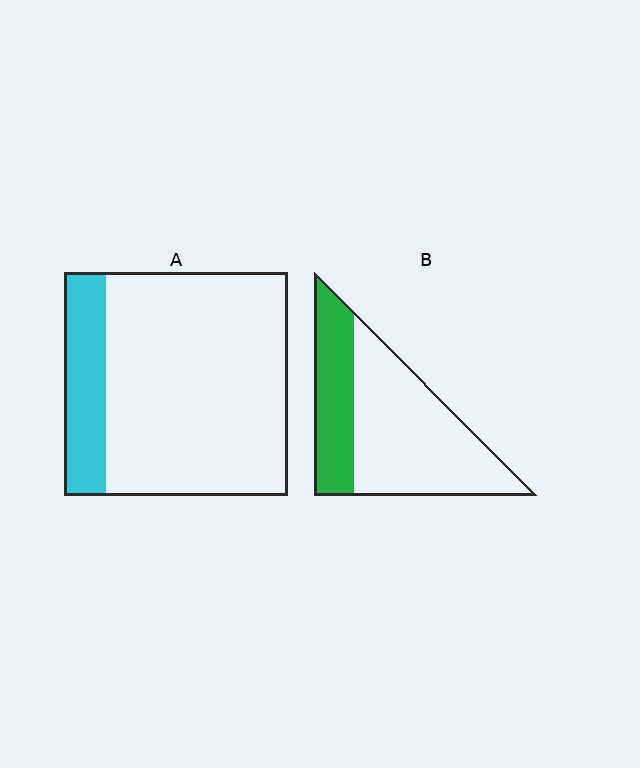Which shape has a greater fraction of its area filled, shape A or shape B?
Shape B.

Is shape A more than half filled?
No.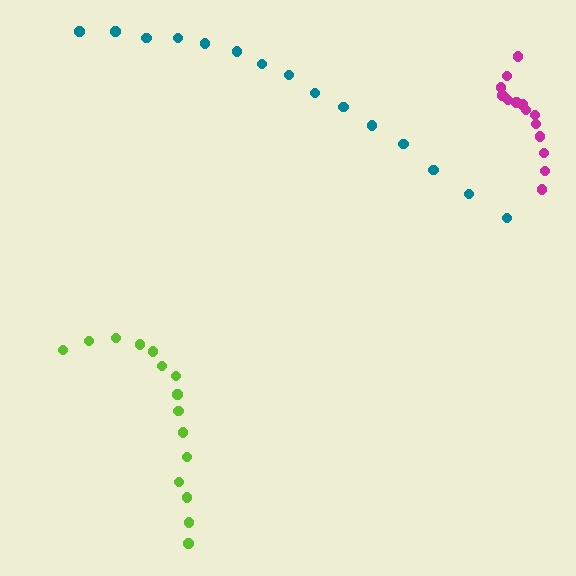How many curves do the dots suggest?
There are 3 distinct paths.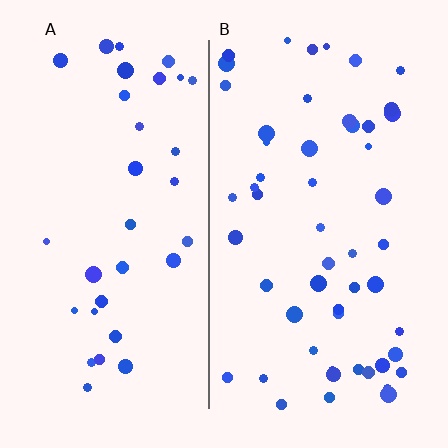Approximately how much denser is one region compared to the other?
Approximately 1.6× — region B over region A.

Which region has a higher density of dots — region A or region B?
B (the right).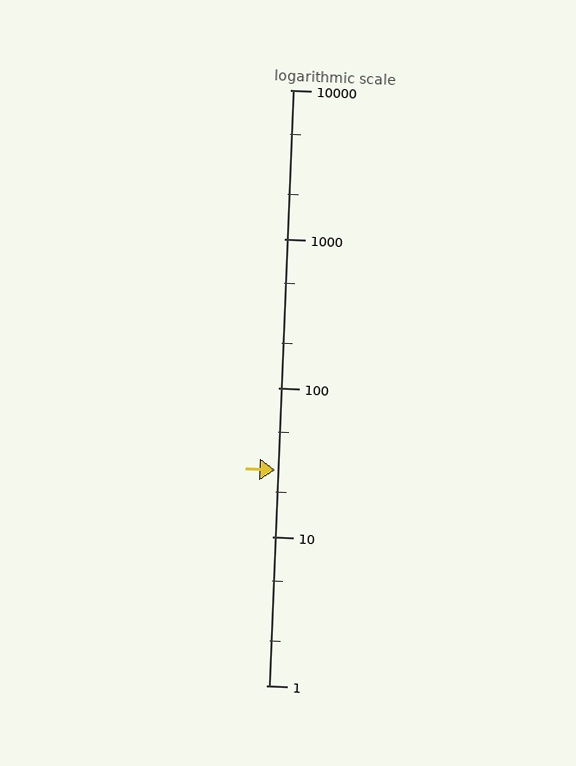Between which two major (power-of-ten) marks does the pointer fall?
The pointer is between 10 and 100.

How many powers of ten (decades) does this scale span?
The scale spans 4 decades, from 1 to 10000.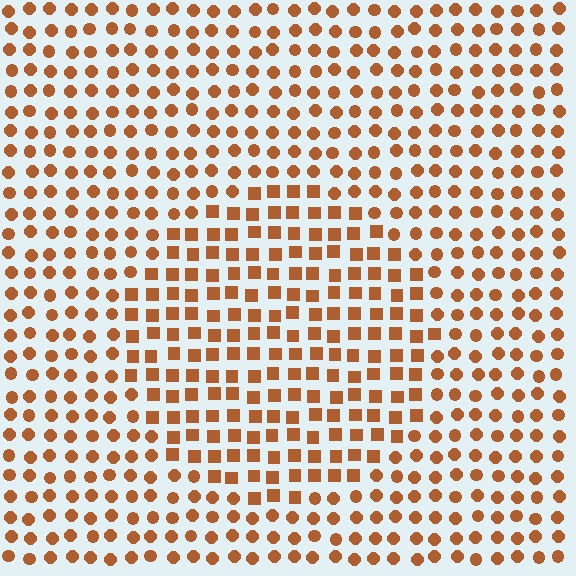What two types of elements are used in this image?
The image uses squares inside the circle region and circles outside it.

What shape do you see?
I see a circle.